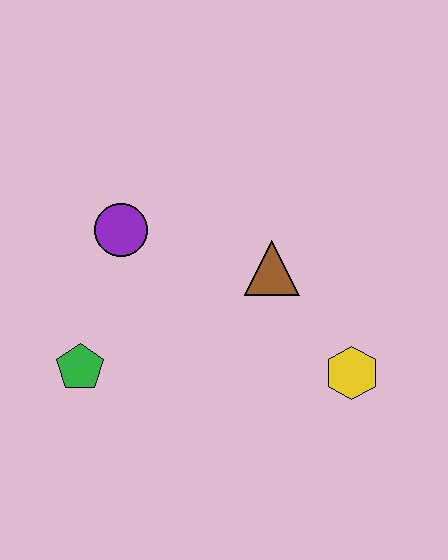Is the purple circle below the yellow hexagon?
No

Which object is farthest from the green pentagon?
The yellow hexagon is farthest from the green pentagon.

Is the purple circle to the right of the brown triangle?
No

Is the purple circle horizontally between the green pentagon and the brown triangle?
Yes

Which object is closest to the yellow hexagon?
The brown triangle is closest to the yellow hexagon.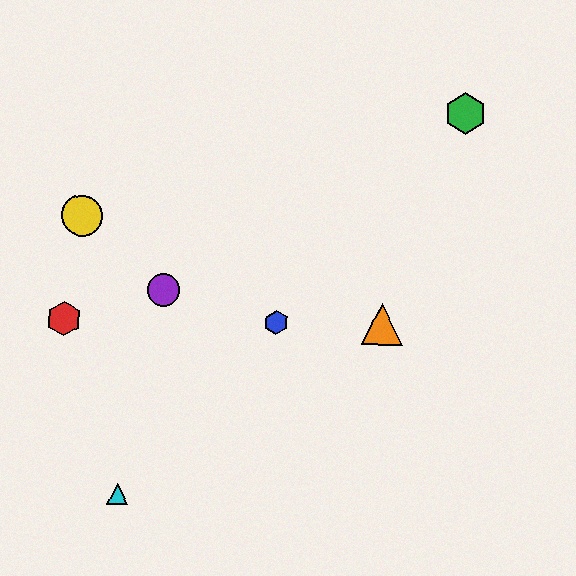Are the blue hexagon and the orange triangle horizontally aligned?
Yes, both are at y≈322.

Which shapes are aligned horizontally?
The red hexagon, the blue hexagon, the orange triangle are aligned horizontally.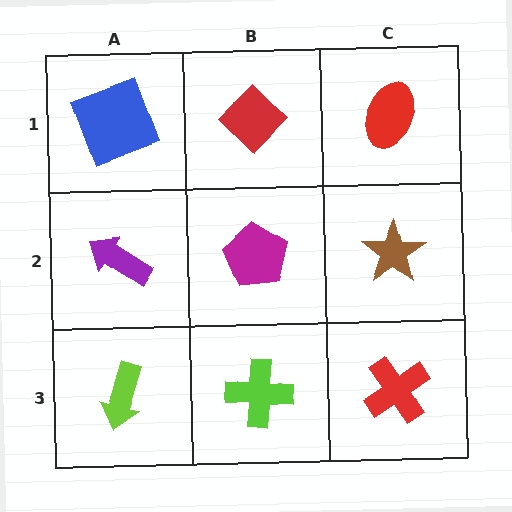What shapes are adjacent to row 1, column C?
A brown star (row 2, column C), a red diamond (row 1, column B).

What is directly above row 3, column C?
A brown star.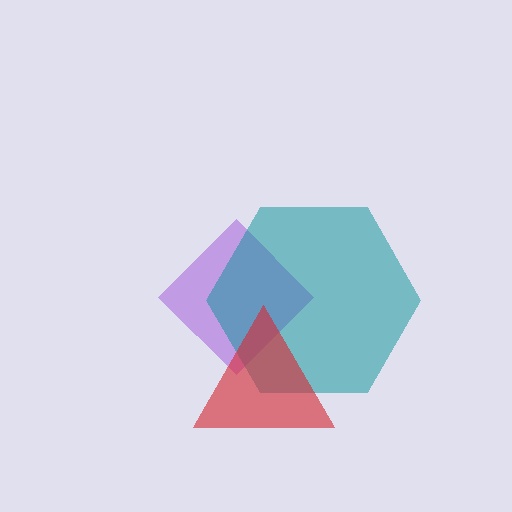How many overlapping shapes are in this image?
There are 3 overlapping shapes in the image.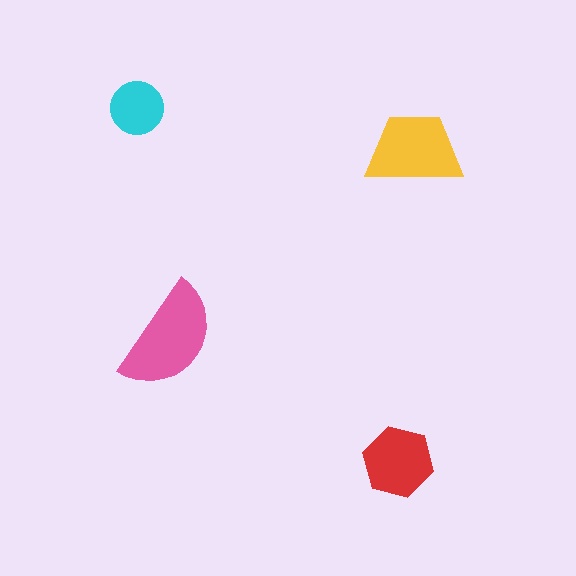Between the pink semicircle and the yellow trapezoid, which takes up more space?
The pink semicircle.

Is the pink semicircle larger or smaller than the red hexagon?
Larger.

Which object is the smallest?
The cyan circle.